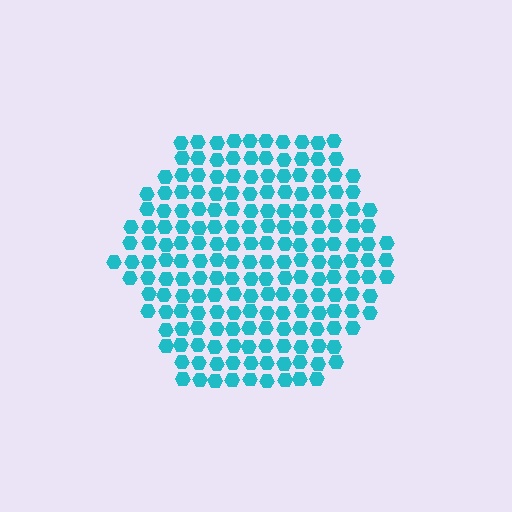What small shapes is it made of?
It is made of small hexagons.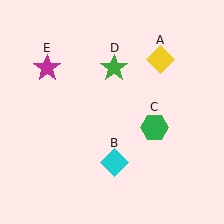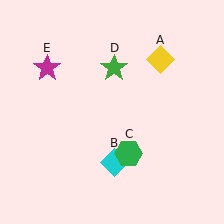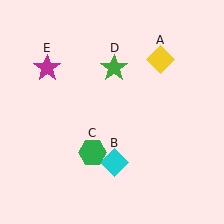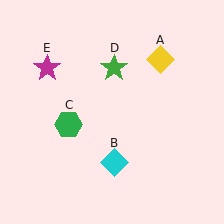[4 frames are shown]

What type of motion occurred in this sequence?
The green hexagon (object C) rotated clockwise around the center of the scene.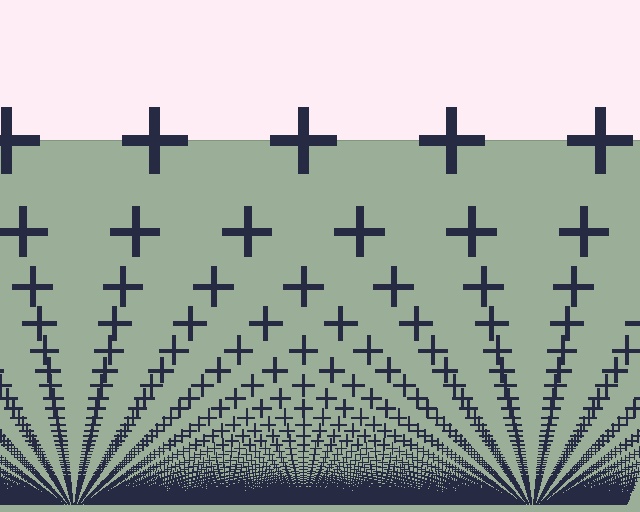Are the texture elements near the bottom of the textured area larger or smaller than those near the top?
Smaller. The gradient is inverted — elements near the bottom are smaller and denser.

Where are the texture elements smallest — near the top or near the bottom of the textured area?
Near the bottom.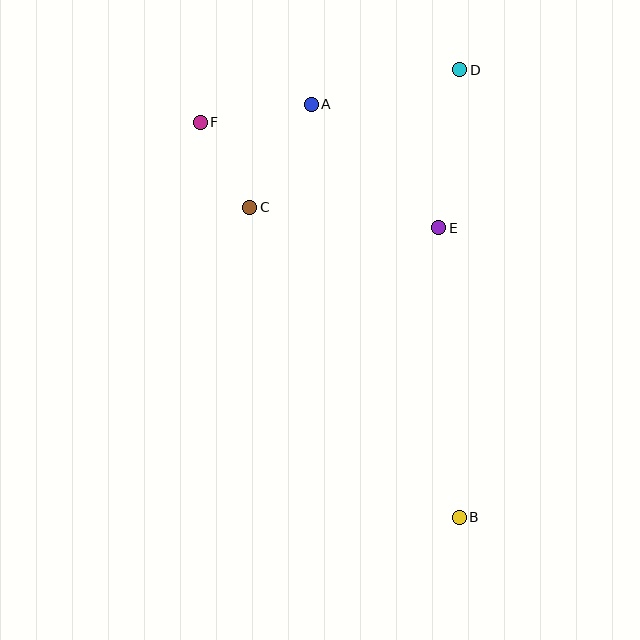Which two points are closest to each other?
Points C and F are closest to each other.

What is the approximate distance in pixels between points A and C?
The distance between A and C is approximately 120 pixels.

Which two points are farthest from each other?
Points B and F are farthest from each other.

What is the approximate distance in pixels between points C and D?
The distance between C and D is approximately 251 pixels.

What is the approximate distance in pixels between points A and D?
The distance between A and D is approximately 152 pixels.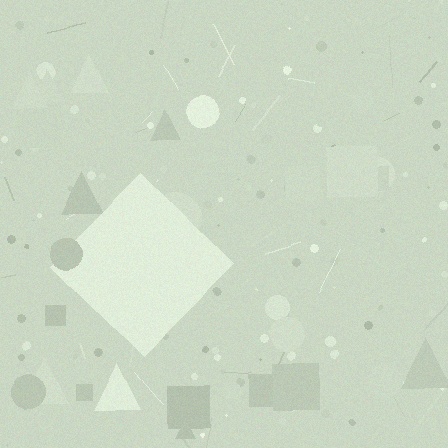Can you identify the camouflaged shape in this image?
The camouflaged shape is a diamond.